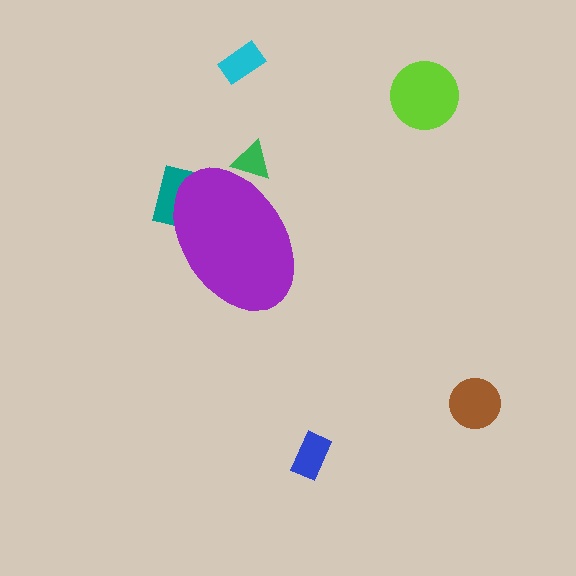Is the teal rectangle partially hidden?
Yes, the teal rectangle is partially hidden behind the purple ellipse.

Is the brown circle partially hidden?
No, the brown circle is fully visible.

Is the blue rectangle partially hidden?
No, the blue rectangle is fully visible.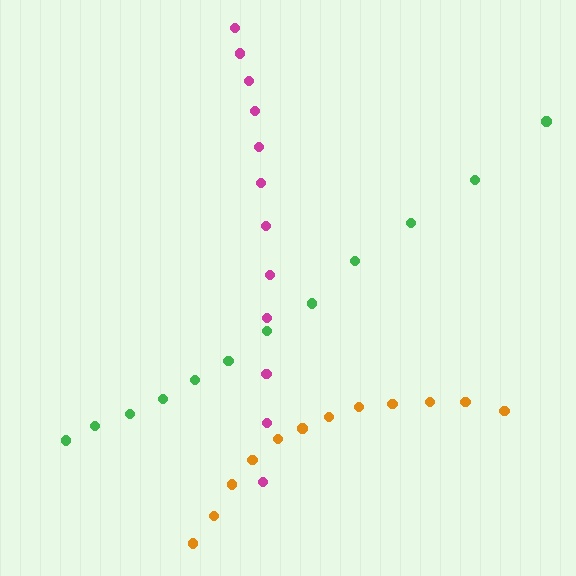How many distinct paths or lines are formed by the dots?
There are 3 distinct paths.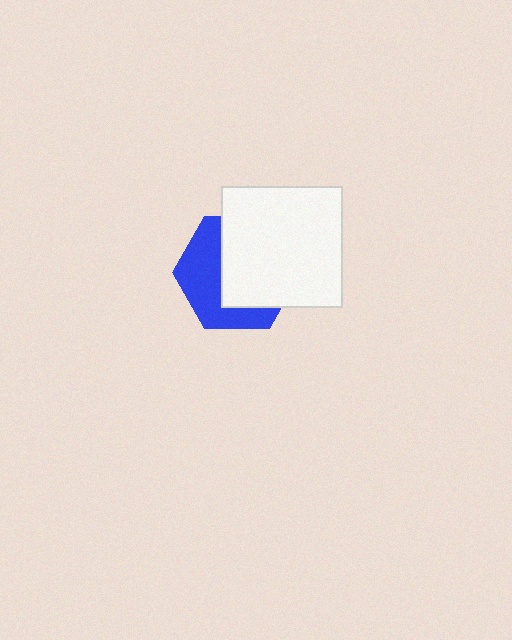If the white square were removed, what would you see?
You would see the complete blue hexagon.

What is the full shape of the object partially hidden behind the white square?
The partially hidden object is a blue hexagon.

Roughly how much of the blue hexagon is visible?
A small part of it is visible (roughly 45%).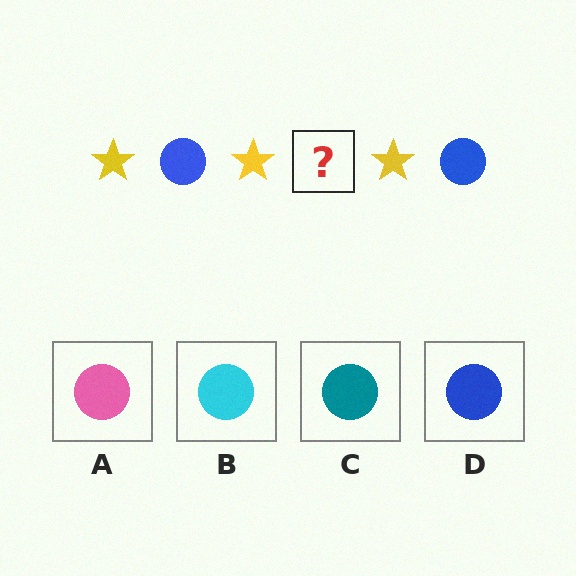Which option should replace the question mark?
Option D.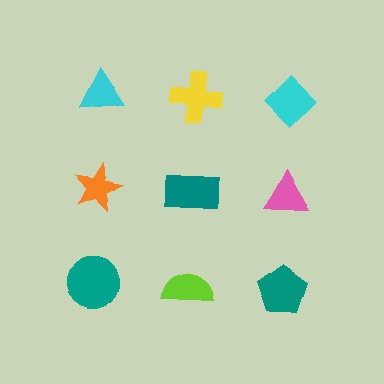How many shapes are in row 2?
3 shapes.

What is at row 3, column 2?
A lime semicircle.